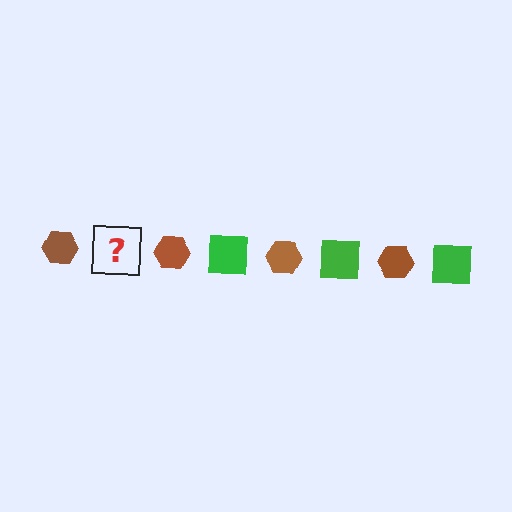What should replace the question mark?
The question mark should be replaced with a green square.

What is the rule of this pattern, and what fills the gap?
The rule is that the pattern alternates between brown hexagon and green square. The gap should be filled with a green square.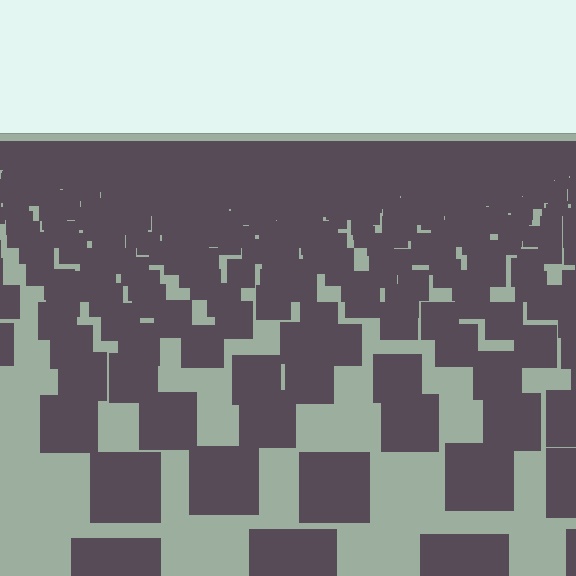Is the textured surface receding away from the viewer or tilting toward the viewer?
The surface is receding away from the viewer. Texture elements get smaller and denser toward the top.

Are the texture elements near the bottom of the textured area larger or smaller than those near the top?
Larger. Near the bottom, elements are closer to the viewer and appear at a bigger on-screen size.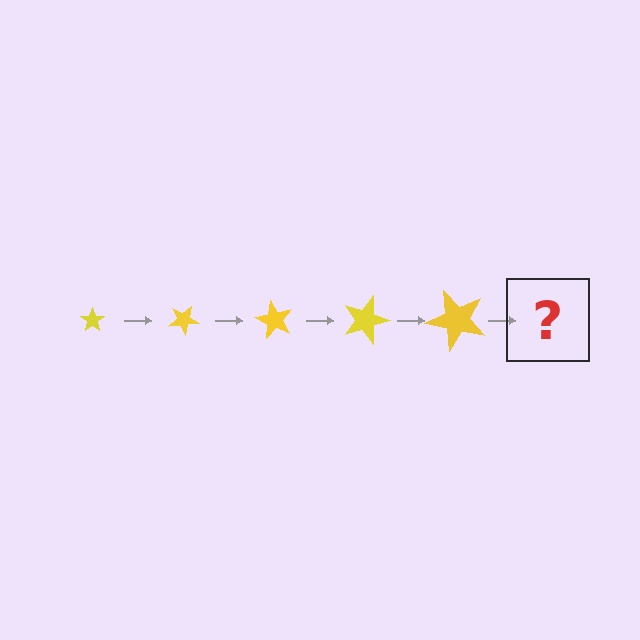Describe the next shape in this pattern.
It should be a star, larger than the previous one and rotated 150 degrees from the start.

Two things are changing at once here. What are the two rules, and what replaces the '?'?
The two rules are that the star grows larger each step and it rotates 30 degrees each step. The '?' should be a star, larger than the previous one and rotated 150 degrees from the start.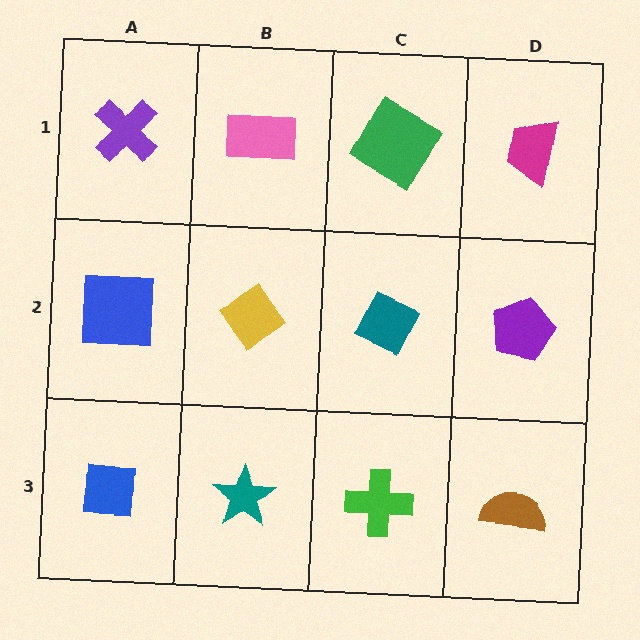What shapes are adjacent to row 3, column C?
A teal diamond (row 2, column C), a teal star (row 3, column B), a brown semicircle (row 3, column D).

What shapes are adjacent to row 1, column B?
A yellow diamond (row 2, column B), a purple cross (row 1, column A), a green square (row 1, column C).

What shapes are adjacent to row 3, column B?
A yellow diamond (row 2, column B), a blue square (row 3, column A), a green cross (row 3, column C).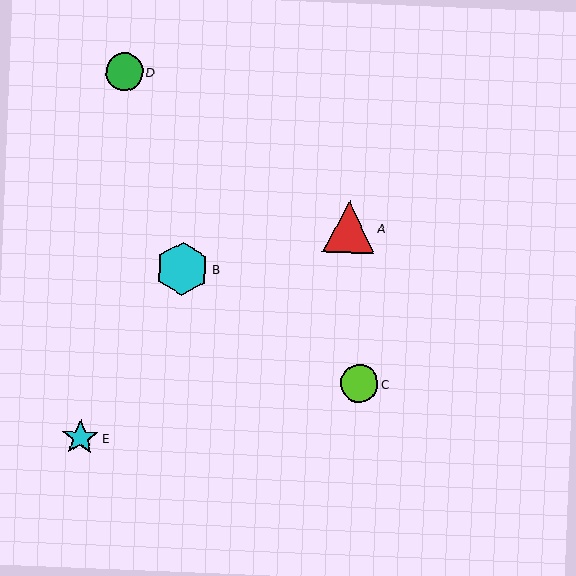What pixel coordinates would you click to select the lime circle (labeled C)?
Click at (359, 384) to select the lime circle C.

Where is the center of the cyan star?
The center of the cyan star is at (80, 437).